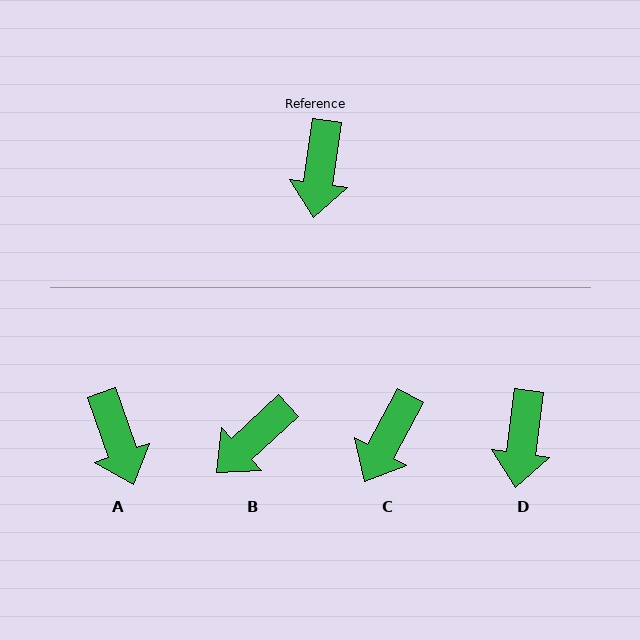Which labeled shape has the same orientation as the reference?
D.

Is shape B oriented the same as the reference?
No, it is off by about 39 degrees.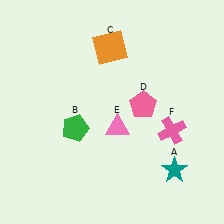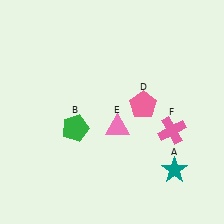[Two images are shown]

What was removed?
The orange square (C) was removed in Image 2.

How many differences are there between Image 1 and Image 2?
There is 1 difference between the two images.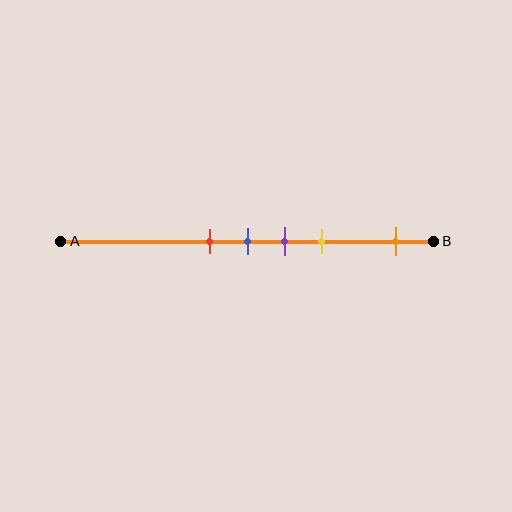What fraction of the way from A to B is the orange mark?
The orange mark is approximately 90% (0.9) of the way from A to B.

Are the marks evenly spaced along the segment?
No, the marks are not evenly spaced.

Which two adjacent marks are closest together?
The red and blue marks are the closest adjacent pair.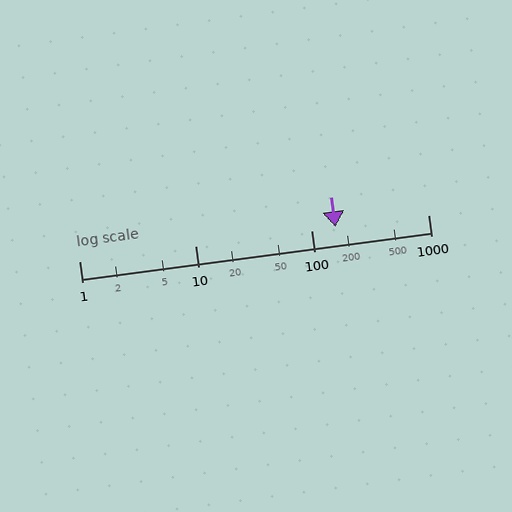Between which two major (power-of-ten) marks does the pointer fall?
The pointer is between 100 and 1000.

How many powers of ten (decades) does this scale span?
The scale spans 3 decades, from 1 to 1000.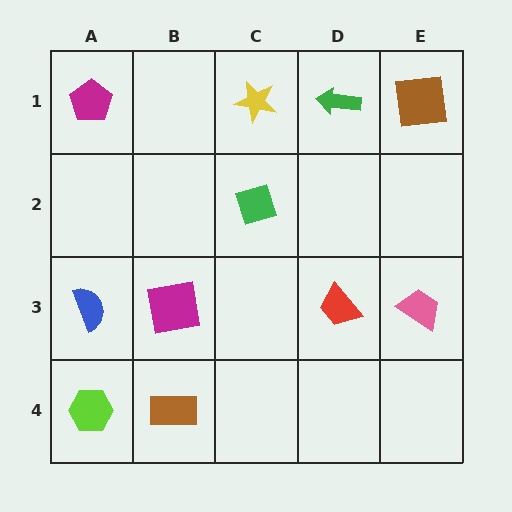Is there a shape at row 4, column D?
No, that cell is empty.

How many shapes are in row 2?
1 shape.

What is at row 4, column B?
A brown rectangle.